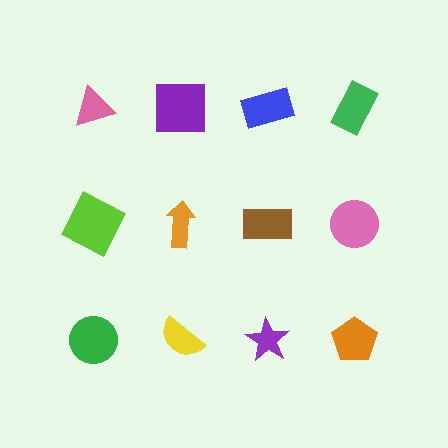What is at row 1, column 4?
A green rectangle.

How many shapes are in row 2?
4 shapes.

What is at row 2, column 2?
An orange arrow.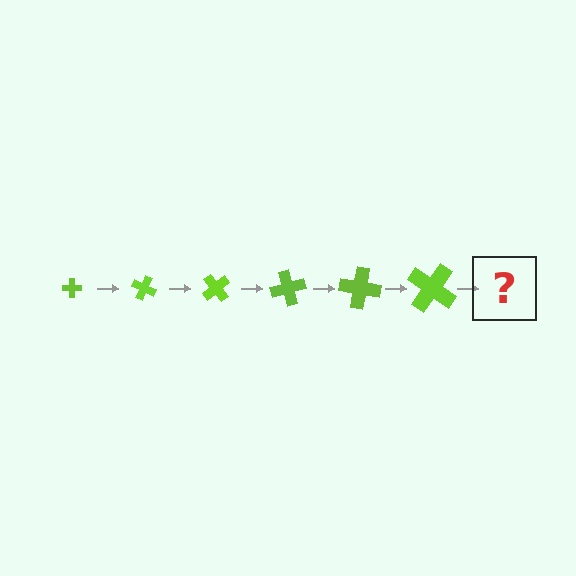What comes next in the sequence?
The next element should be a cross, larger than the previous one and rotated 150 degrees from the start.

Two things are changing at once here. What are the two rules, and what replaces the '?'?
The two rules are that the cross grows larger each step and it rotates 25 degrees each step. The '?' should be a cross, larger than the previous one and rotated 150 degrees from the start.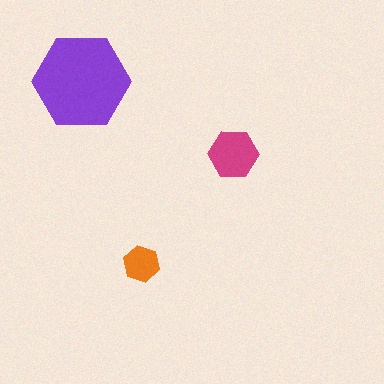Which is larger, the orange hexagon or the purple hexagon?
The purple one.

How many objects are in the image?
There are 3 objects in the image.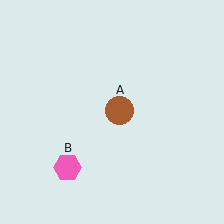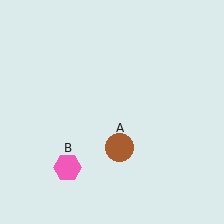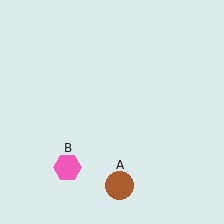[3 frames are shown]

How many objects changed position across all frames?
1 object changed position: brown circle (object A).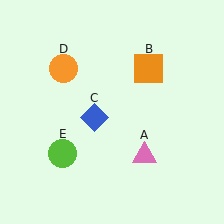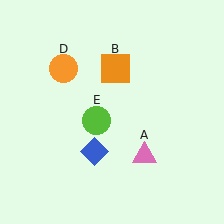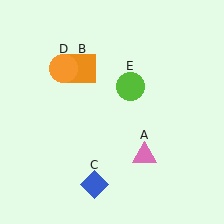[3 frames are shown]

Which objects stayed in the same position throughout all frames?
Pink triangle (object A) and orange circle (object D) remained stationary.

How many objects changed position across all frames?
3 objects changed position: orange square (object B), blue diamond (object C), lime circle (object E).